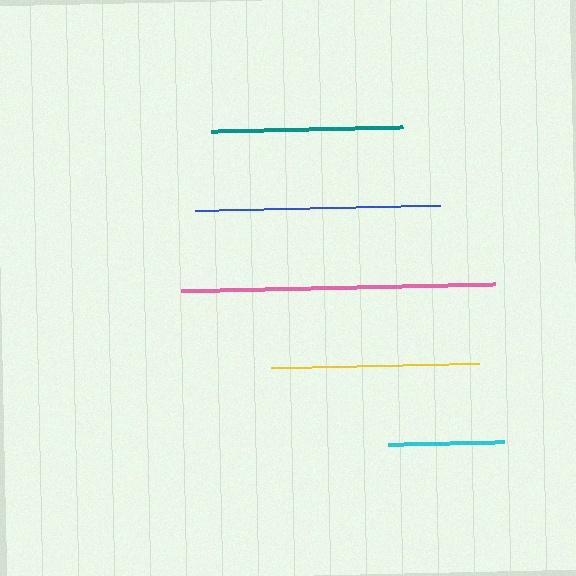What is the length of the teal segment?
The teal segment is approximately 192 pixels long.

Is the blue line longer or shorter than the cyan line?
The blue line is longer than the cyan line.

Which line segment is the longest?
The pink line is the longest at approximately 314 pixels.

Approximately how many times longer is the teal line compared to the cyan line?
The teal line is approximately 1.6 times the length of the cyan line.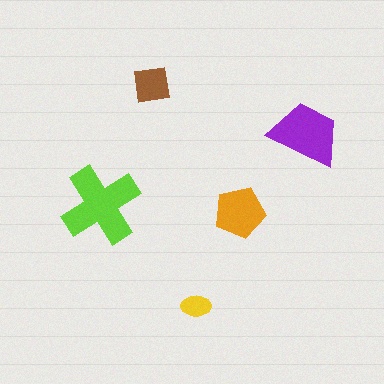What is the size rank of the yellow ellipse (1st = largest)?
5th.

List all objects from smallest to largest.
The yellow ellipse, the brown square, the orange pentagon, the purple trapezoid, the lime cross.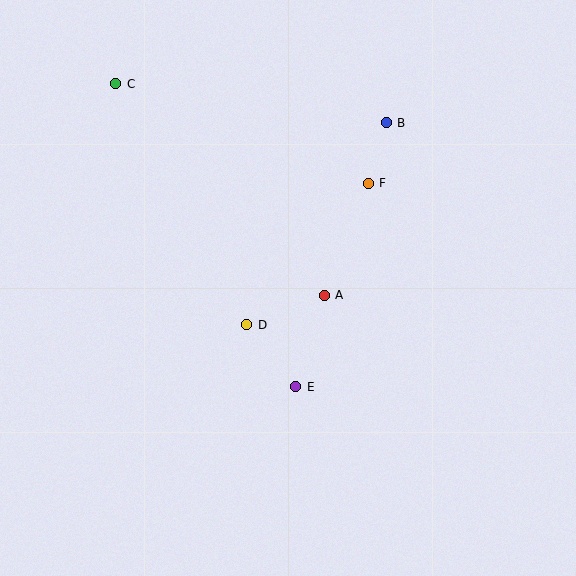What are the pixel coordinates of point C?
Point C is at (116, 84).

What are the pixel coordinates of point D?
Point D is at (247, 325).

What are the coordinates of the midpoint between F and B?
The midpoint between F and B is at (377, 153).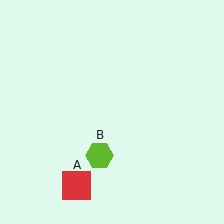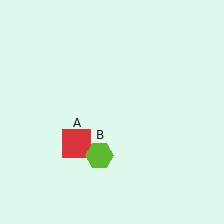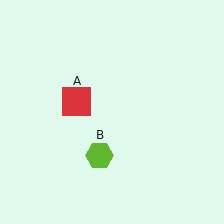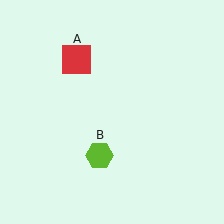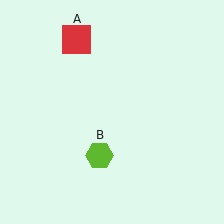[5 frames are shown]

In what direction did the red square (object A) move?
The red square (object A) moved up.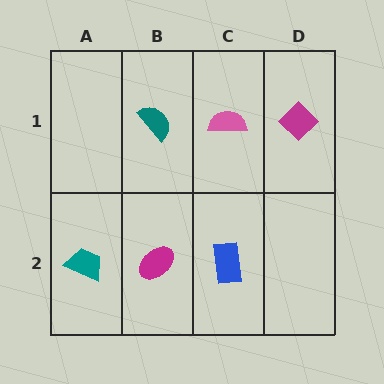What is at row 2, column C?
A blue rectangle.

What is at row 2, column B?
A magenta ellipse.